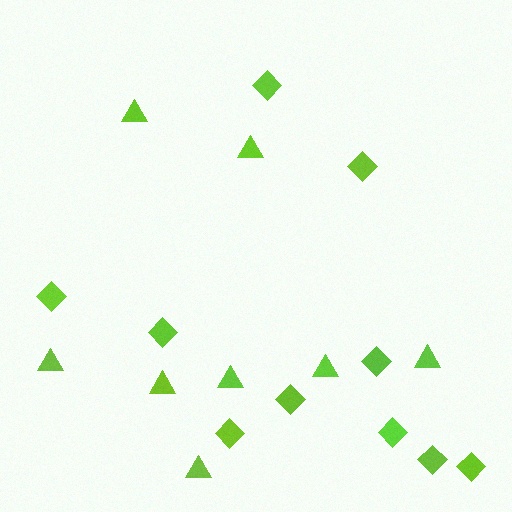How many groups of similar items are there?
There are 2 groups: one group of triangles (8) and one group of diamonds (10).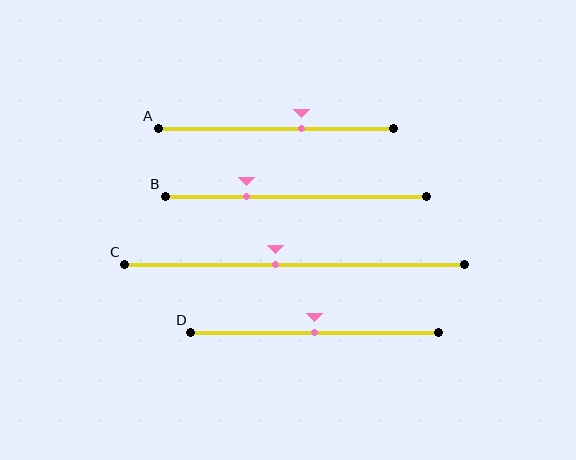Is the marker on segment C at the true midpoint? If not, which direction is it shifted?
No, the marker on segment C is shifted to the left by about 5% of the segment length.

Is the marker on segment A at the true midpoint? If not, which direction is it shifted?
No, the marker on segment A is shifted to the right by about 11% of the segment length.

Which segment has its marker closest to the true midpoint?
Segment D has its marker closest to the true midpoint.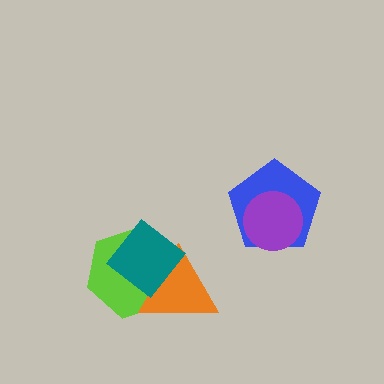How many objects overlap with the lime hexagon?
2 objects overlap with the lime hexagon.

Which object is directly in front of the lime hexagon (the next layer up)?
The orange triangle is directly in front of the lime hexagon.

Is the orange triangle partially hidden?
Yes, it is partially covered by another shape.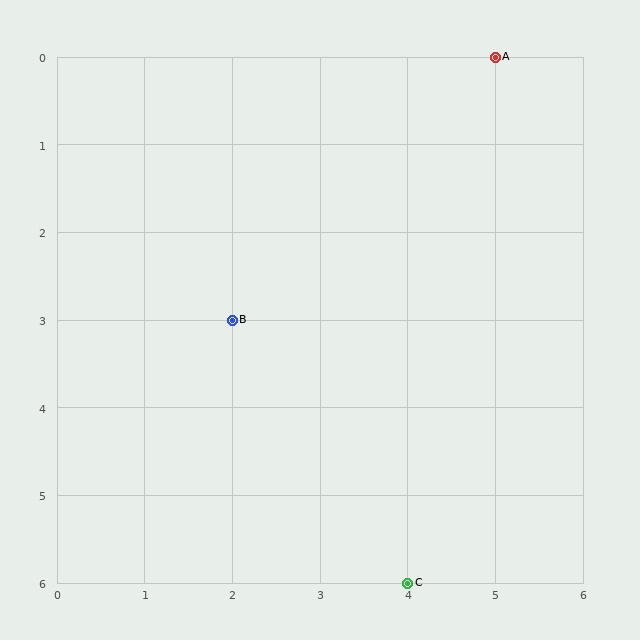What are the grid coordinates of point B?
Point B is at grid coordinates (2, 3).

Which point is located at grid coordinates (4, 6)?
Point C is at (4, 6).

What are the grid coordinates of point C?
Point C is at grid coordinates (4, 6).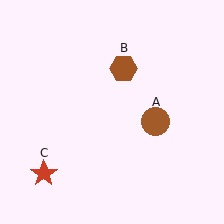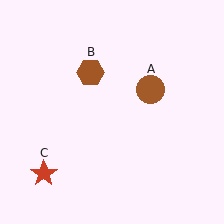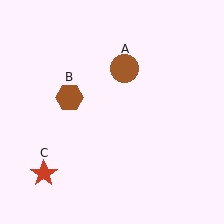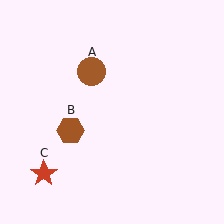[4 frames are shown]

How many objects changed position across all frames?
2 objects changed position: brown circle (object A), brown hexagon (object B).